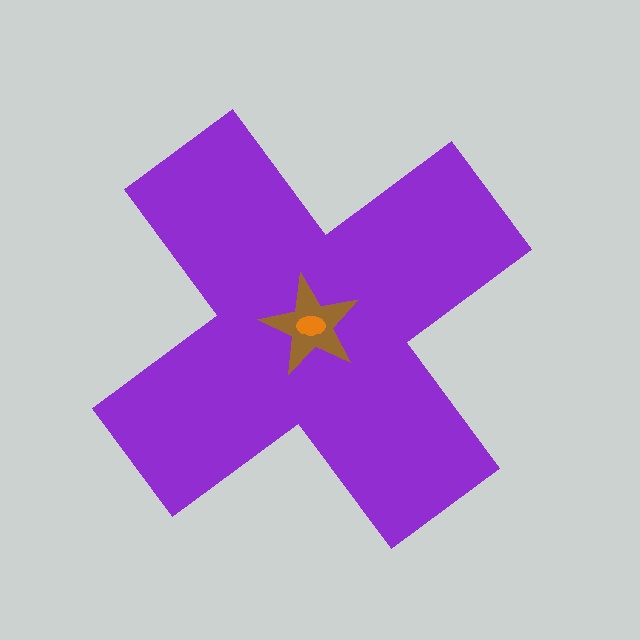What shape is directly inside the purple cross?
The brown star.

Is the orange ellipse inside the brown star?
Yes.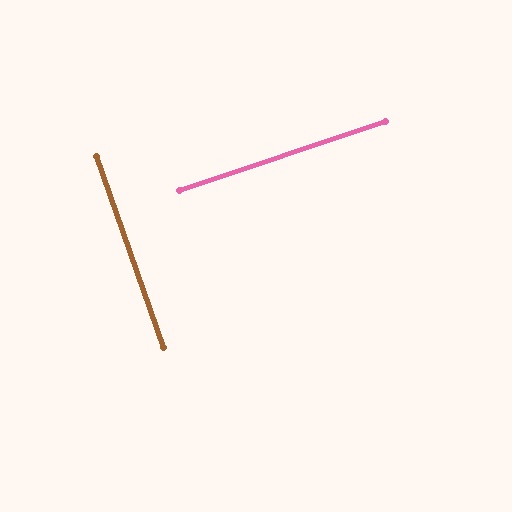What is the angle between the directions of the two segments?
Approximately 89 degrees.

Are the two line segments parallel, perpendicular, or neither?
Perpendicular — they meet at approximately 89°.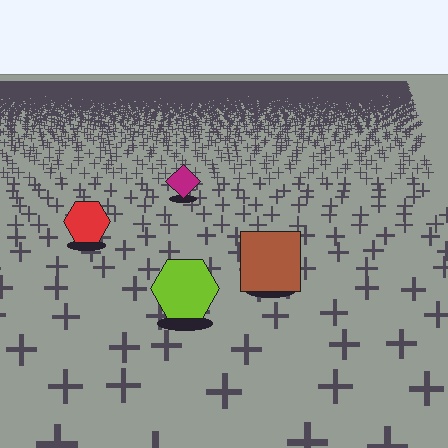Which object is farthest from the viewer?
The magenta diamond is farthest from the viewer. It appears smaller and the ground texture around it is denser.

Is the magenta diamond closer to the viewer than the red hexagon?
No. The red hexagon is closer — you can tell from the texture gradient: the ground texture is coarser near it.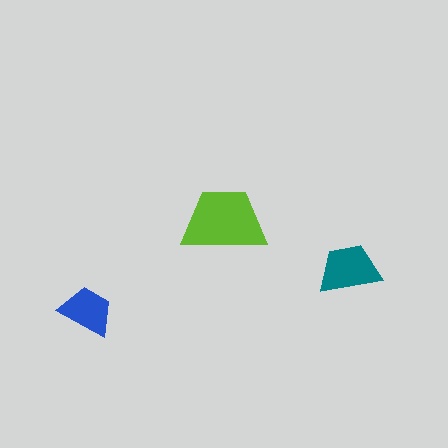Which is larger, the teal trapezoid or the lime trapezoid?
The lime one.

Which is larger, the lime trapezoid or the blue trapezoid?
The lime one.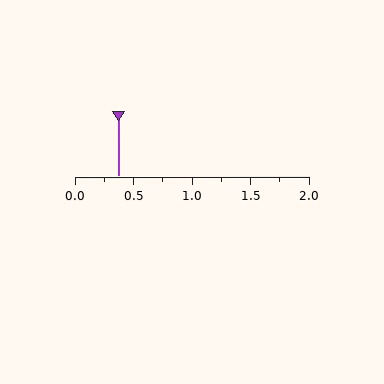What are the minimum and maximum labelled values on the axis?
The axis runs from 0.0 to 2.0.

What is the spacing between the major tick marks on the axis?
The major ticks are spaced 0.5 apart.